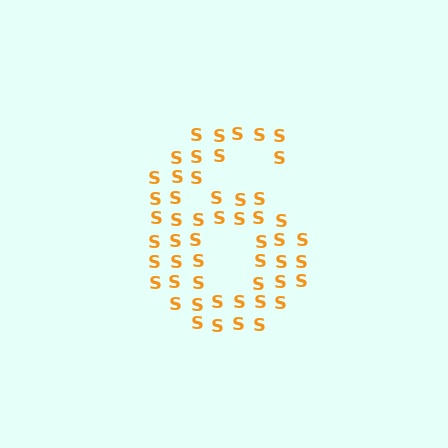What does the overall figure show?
The overall figure shows the digit 6.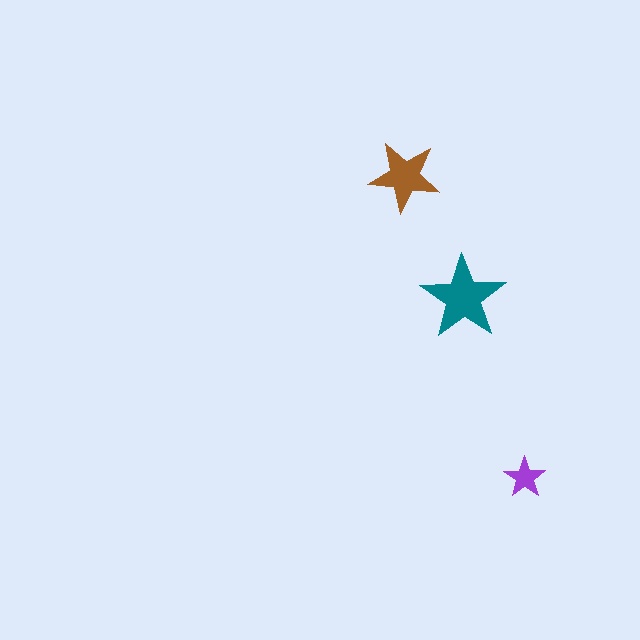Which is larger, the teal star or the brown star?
The teal one.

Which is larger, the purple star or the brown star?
The brown one.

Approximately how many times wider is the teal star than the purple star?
About 2 times wider.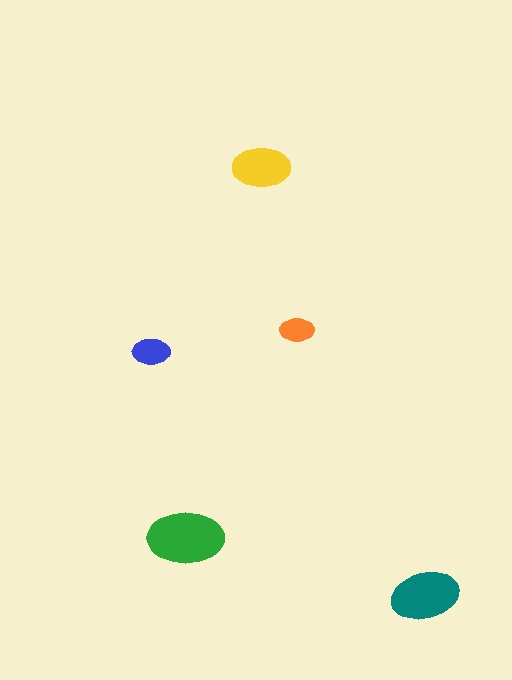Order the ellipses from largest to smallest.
the green one, the teal one, the yellow one, the blue one, the orange one.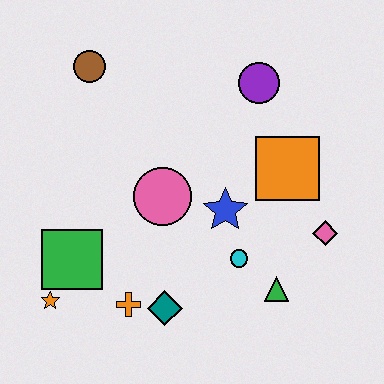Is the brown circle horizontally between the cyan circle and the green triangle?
No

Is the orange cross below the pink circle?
Yes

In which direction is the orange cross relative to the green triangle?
The orange cross is to the left of the green triangle.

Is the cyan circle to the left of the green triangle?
Yes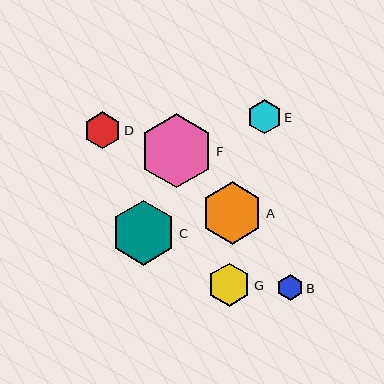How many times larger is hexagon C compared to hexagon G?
Hexagon C is approximately 1.5 times the size of hexagon G.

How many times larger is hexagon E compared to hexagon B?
Hexagon E is approximately 1.3 times the size of hexagon B.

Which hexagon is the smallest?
Hexagon B is the smallest with a size of approximately 26 pixels.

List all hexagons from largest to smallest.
From largest to smallest: F, C, A, G, D, E, B.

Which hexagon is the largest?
Hexagon F is the largest with a size of approximately 74 pixels.